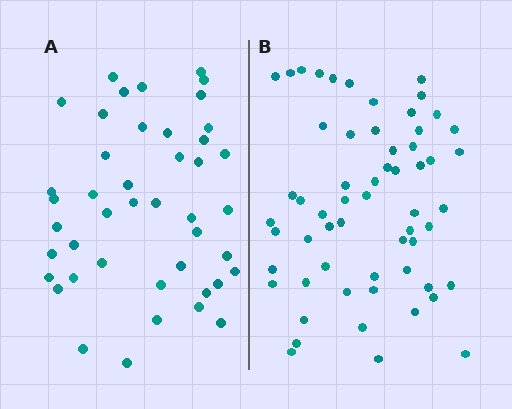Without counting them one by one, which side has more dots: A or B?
Region B (the right region) has more dots.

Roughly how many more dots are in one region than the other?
Region B has approximately 15 more dots than region A.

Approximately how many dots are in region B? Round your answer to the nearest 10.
About 60 dots. (The exact count is 59, which rounds to 60.)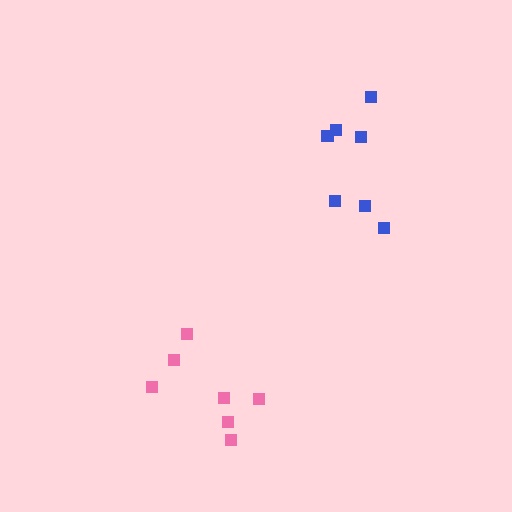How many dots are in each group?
Group 1: 7 dots, Group 2: 7 dots (14 total).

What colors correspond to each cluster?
The clusters are colored: pink, blue.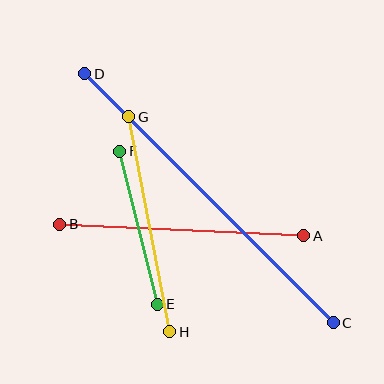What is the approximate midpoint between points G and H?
The midpoint is at approximately (149, 224) pixels.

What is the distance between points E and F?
The distance is approximately 158 pixels.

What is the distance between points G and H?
The distance is approximately 219 pixels.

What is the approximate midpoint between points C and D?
The midpoint is at approximately (209, 198) pixels.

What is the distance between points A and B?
The distance is approximately 244 pixels.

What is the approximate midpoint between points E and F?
The midpoint is at approximately (138, 228) pixels.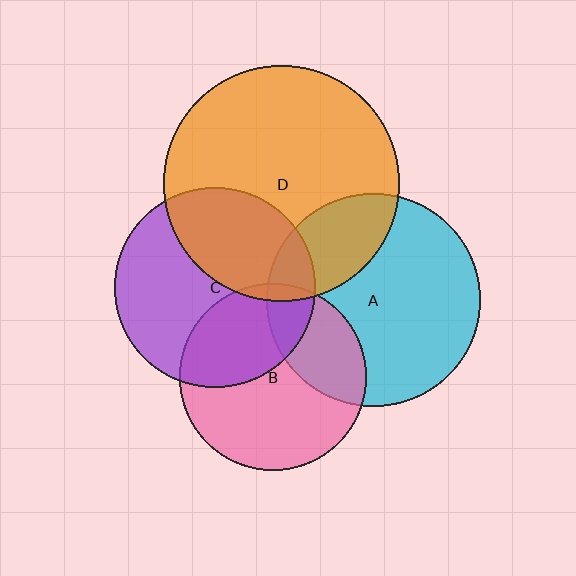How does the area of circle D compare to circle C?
Approximately 1.4 times.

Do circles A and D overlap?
Yes.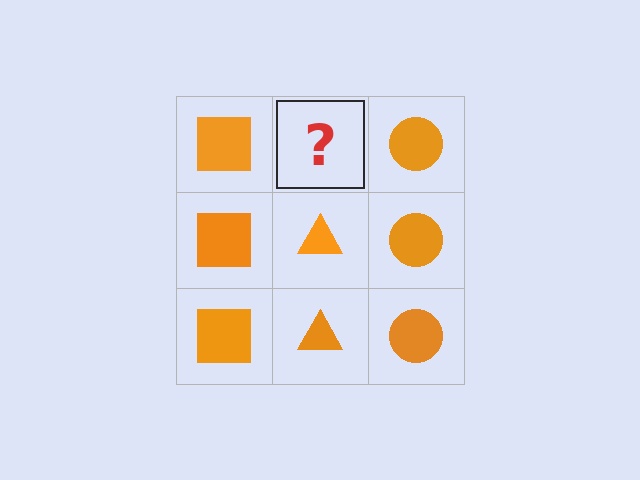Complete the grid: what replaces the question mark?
The question mark should be replaced with an orange triangle.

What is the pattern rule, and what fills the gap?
The rule is that each column has a consistent shape. The gap should be filled with an orange triangle.